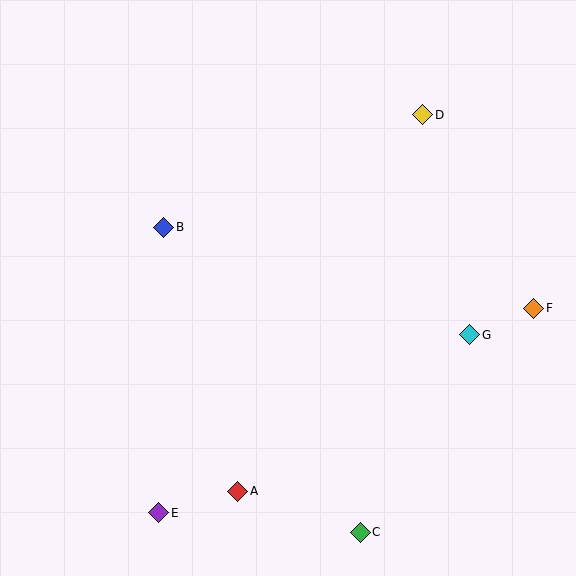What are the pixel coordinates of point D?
Point D is at (423, 115).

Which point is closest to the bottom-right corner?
Point C is closest to the bottom-right corner.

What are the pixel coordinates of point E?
Point E is at (159, 513).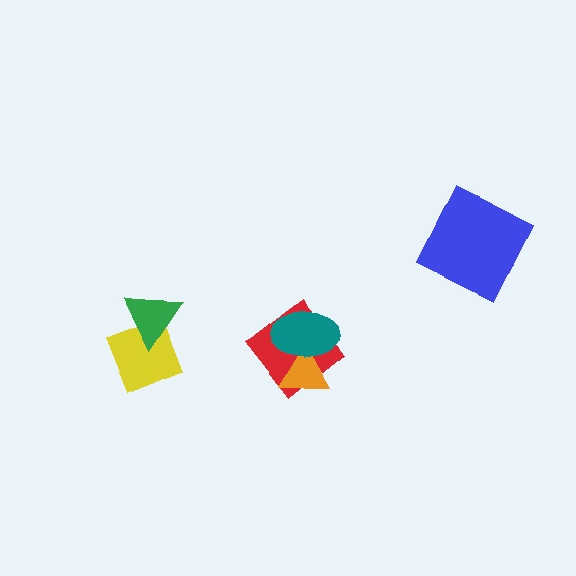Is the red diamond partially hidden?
Yes, it is partially covered by another shape.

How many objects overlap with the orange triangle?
2 objects overlap with the orange triangle.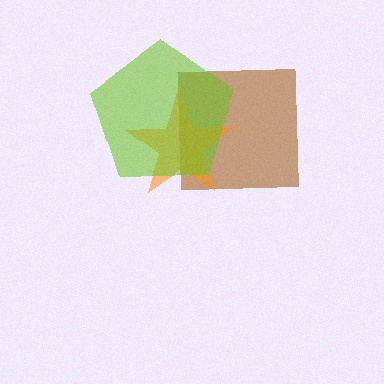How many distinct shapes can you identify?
There are 3 distinct shapes: a brown square, an orange star, a lime pentagon.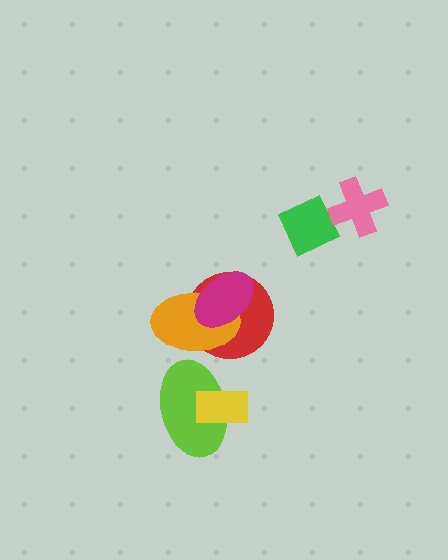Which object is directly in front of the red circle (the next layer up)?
The orange ellipse is directly in front of the red circle.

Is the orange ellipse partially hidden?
Yes, it is partially covered by another shape.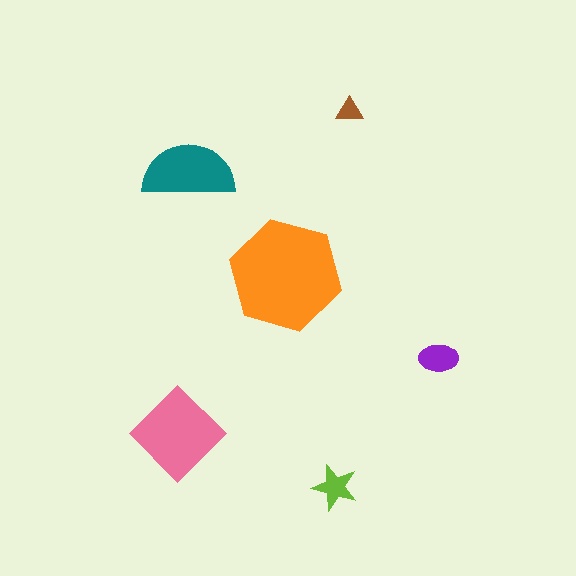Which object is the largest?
The orange hexagon.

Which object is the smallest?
The brown triangle.